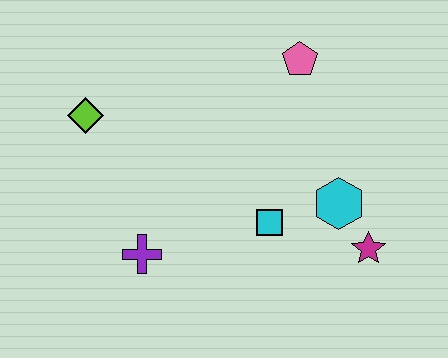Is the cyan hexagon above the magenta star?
Yes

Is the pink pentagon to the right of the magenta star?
No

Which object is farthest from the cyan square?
The lime diamond is farthest from the cyan square.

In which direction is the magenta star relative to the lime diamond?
The magenta star is to the right of the lime diamond.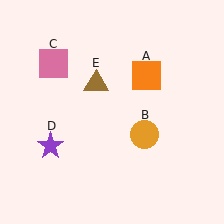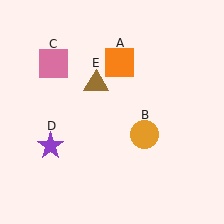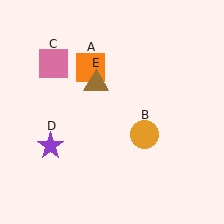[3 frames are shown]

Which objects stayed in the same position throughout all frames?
Orange circle (object B) and pink square (object C) and purple star (object D) and brown triangle (object E) remained stationary.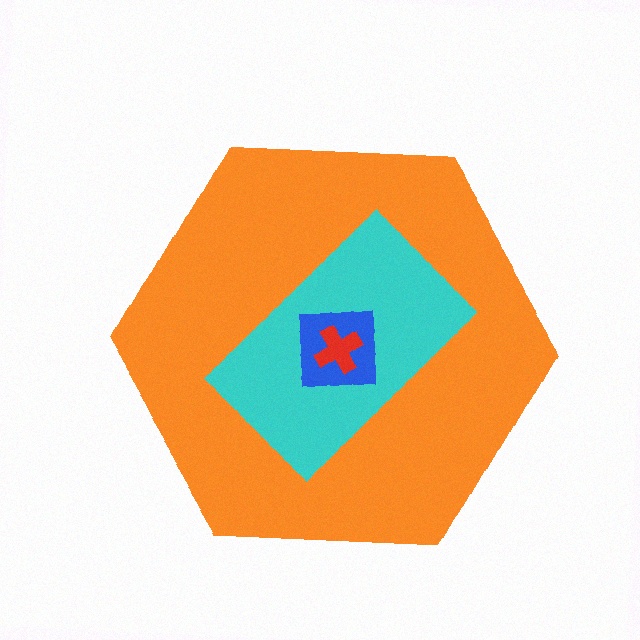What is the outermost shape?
The orange hexagon.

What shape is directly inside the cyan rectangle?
The blue square.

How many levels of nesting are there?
4.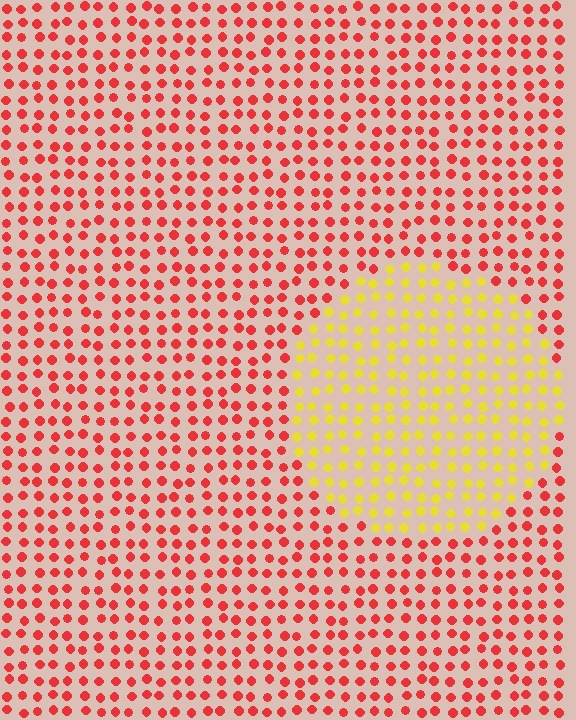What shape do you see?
I see a circle.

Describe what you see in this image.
The image is filled with small red elements in a uniform arrangement. A circle-shaped region is visible where the elements are tinted to a slightly different hue, forming a subtle color boundary.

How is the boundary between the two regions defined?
The boundary is defined purely by a slight shift in hue (about 59 degrees). Spacing, size, and orientation are identical on both sides.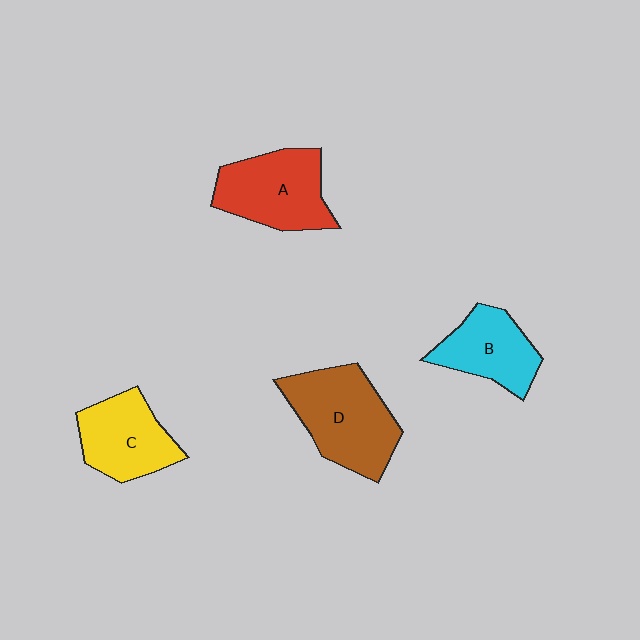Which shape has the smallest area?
Shape B (cyan).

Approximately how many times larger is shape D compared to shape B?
Approximately 1.4 times.